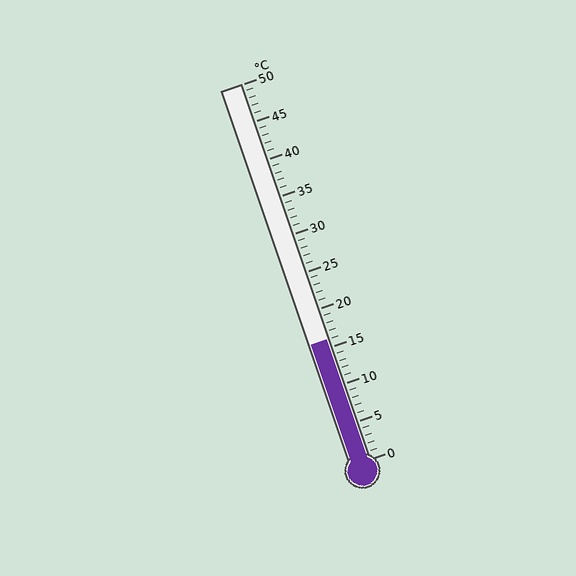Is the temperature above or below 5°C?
The temperature is above 5°C.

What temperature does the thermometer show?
The thermometer shows approximately 16°C.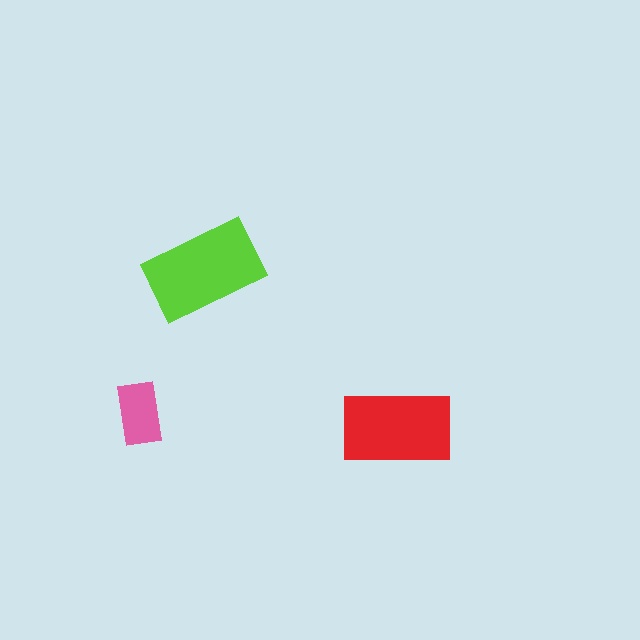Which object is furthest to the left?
The pink rectangle is leftmost.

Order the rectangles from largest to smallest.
the lime one, the red one, the pink one.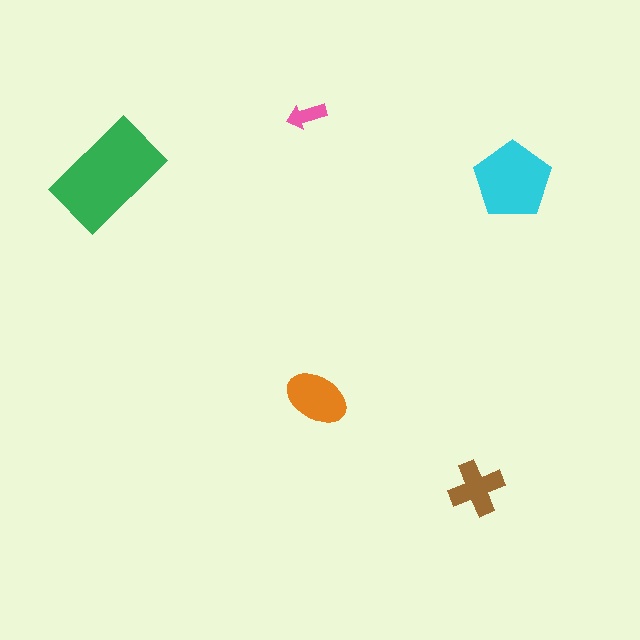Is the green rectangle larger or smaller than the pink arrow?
Larger.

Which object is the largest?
The green rectangle.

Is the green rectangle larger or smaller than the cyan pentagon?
Larger.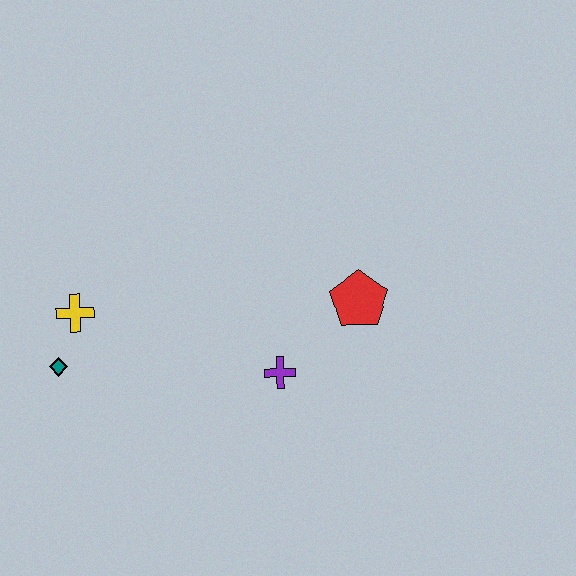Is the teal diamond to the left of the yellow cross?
Yes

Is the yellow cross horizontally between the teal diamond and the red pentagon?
Yes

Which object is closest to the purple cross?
The red pentagon is closest to the purple cross.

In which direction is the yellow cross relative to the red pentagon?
The yellow cross is to the left of the red pentagon.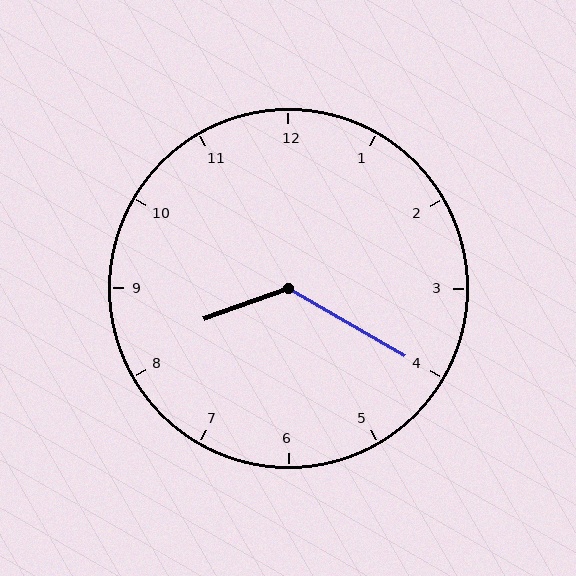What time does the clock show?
8:20.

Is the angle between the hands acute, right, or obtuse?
It is obtuse.